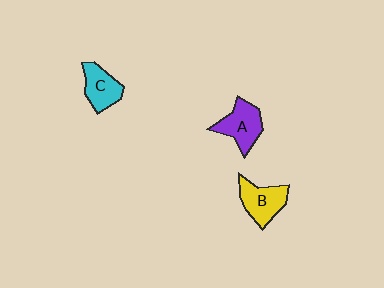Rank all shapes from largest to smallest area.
From largest to smallest: B (yellow), A (purple), C (cyan).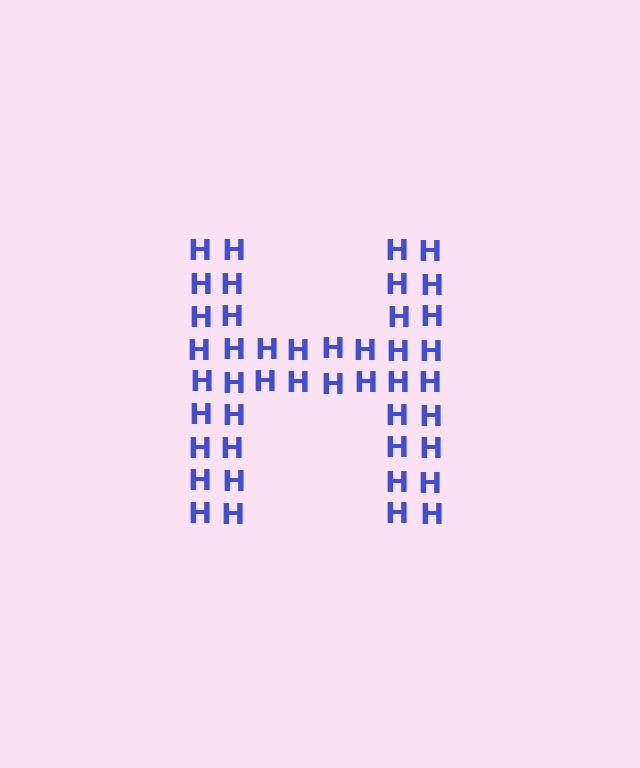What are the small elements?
The small elements are letter H's.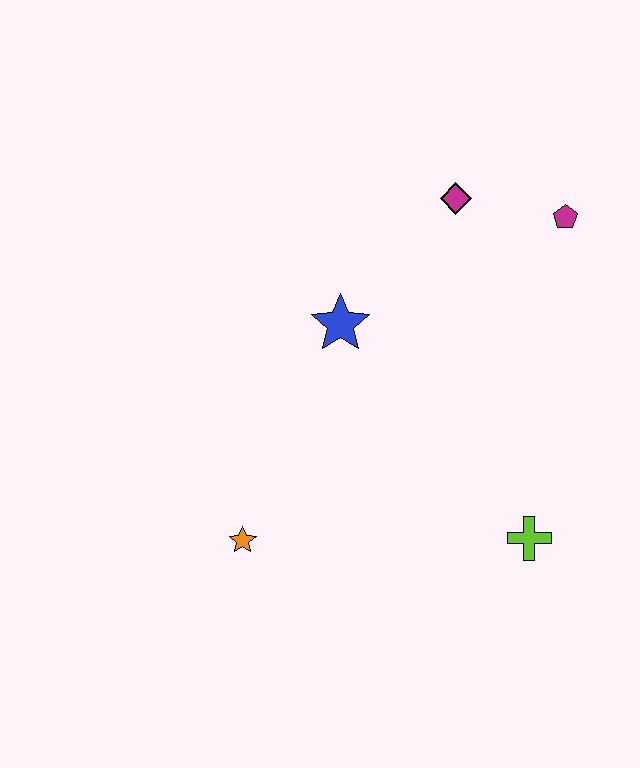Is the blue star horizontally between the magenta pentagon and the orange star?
Yes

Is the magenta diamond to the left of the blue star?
No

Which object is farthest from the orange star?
The magenta pentagon is farthest from the orange star.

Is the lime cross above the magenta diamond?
No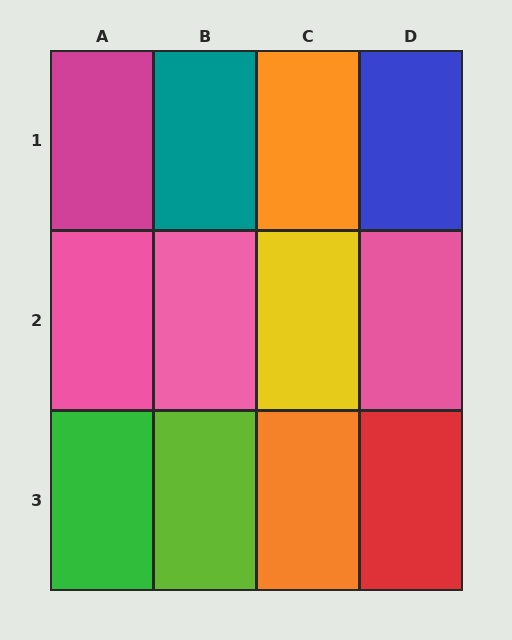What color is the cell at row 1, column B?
Teal.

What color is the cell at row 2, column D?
Pink.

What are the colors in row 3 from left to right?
Green, lime, orange, red.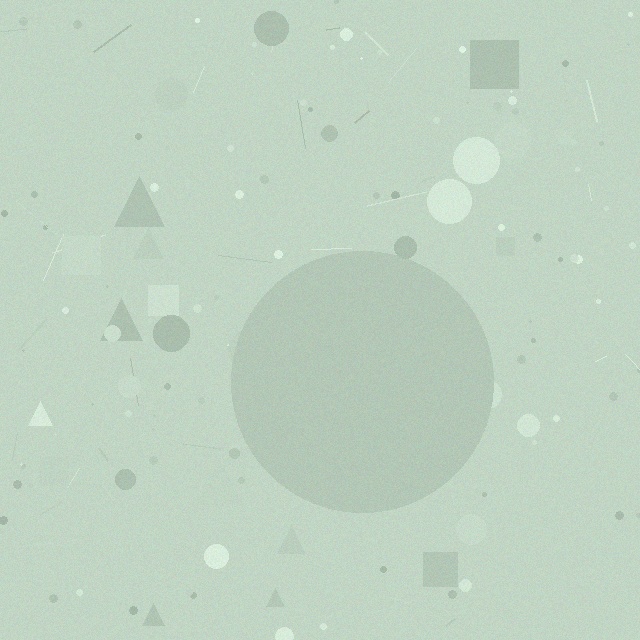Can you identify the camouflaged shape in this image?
The camouflaged shape is a circle.